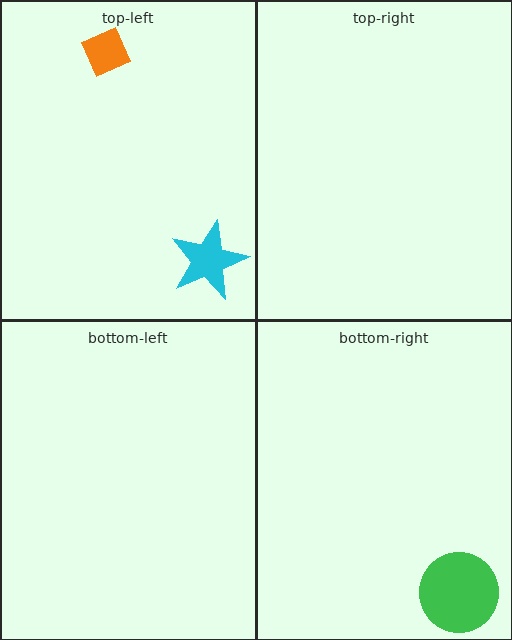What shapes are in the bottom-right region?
The green circle.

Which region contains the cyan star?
The top-left region.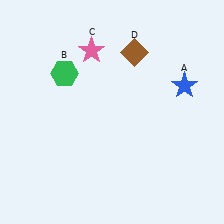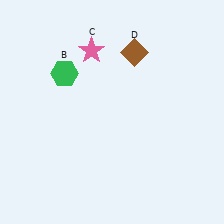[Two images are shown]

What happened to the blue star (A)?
The blue star (A) was removed in Image 2. It was in the top-right area of Image 1.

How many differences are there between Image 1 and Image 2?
There is 1 difference between the two images.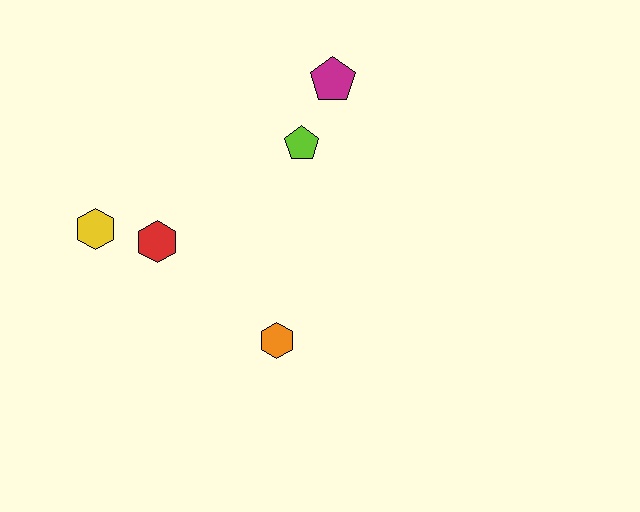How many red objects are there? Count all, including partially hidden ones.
There is 1 red object.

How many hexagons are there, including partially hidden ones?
There are 3 hexagons.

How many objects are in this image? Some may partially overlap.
There are 5 objects.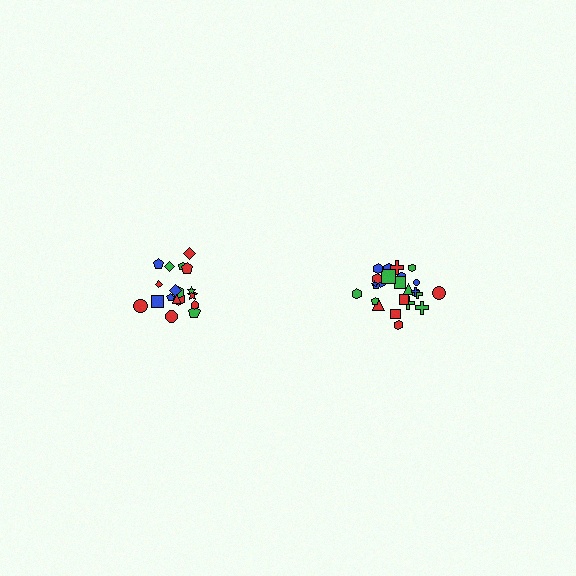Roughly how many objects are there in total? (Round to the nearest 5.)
Roughly 45 objects in total.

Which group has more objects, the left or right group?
The right group.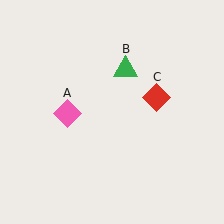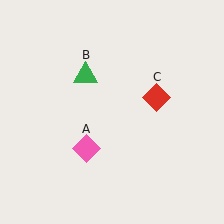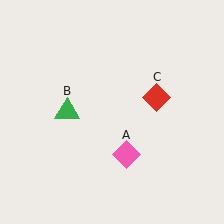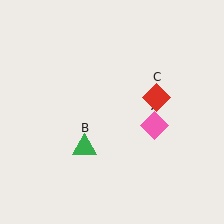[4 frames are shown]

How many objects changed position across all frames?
2 objects changed position: pink diamond (object A), green triangle (object B).